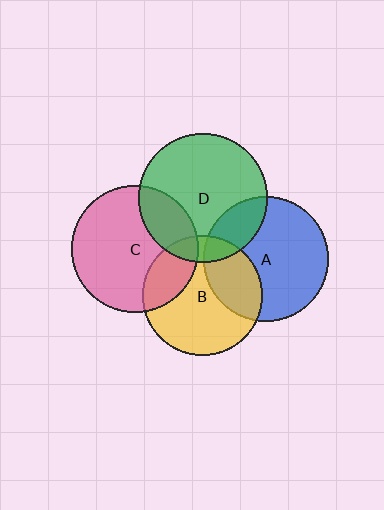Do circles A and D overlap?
Yes.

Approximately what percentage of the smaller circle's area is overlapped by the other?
Approximately 20%.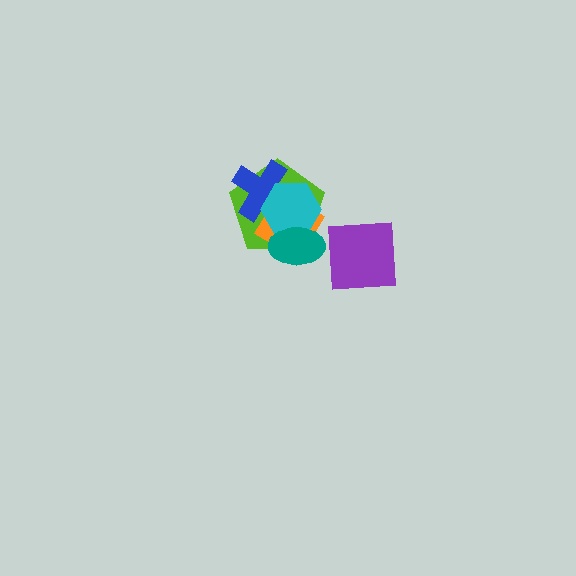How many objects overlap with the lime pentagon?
4 objects overlap with the lime pentagon.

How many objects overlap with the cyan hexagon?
4 objects overlap with the cyan hexagon.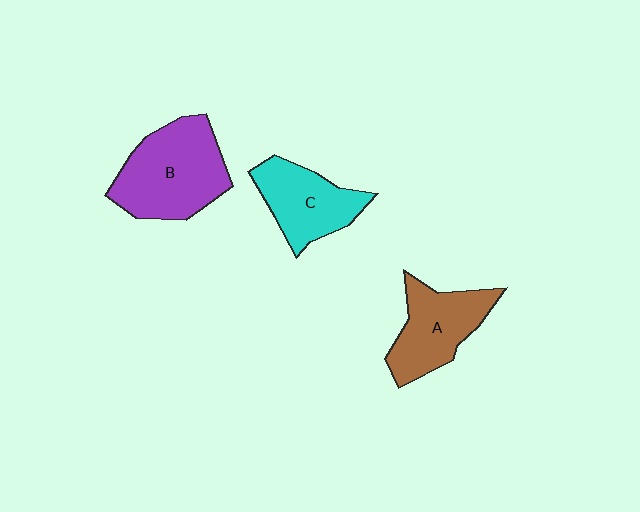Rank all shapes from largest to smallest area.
From largest to smallest: B (purple), A (brown), C (cyan).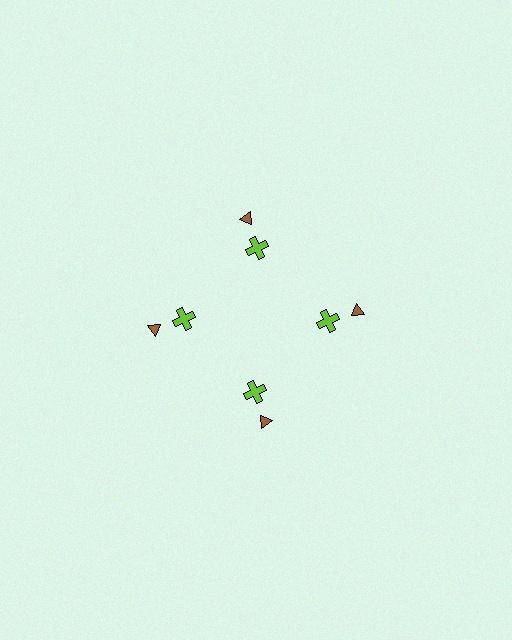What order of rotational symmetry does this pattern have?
This pattern has 4-fold rotational symmetry.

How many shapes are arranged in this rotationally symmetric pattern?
There are 8 shapes, arranged in 4 groups of 2.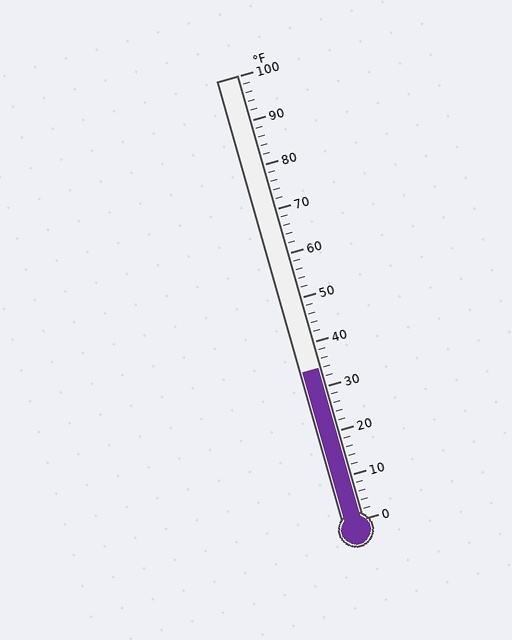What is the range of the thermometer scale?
The thermometer scale ranges from 0°F to 100°F.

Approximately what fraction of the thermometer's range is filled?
The thermometer is filled to approximately 35% of its range.